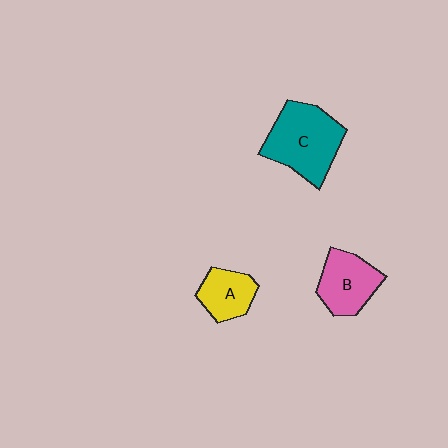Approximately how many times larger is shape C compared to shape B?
Approximately 1.5 times.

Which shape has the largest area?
Shape C (teal).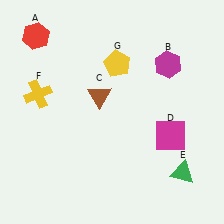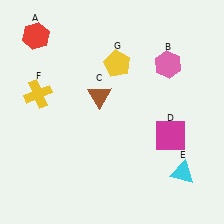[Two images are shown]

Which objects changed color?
B changed from magenta to pink. E changed from green to cyan.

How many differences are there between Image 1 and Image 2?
There are 2 differences between the two images.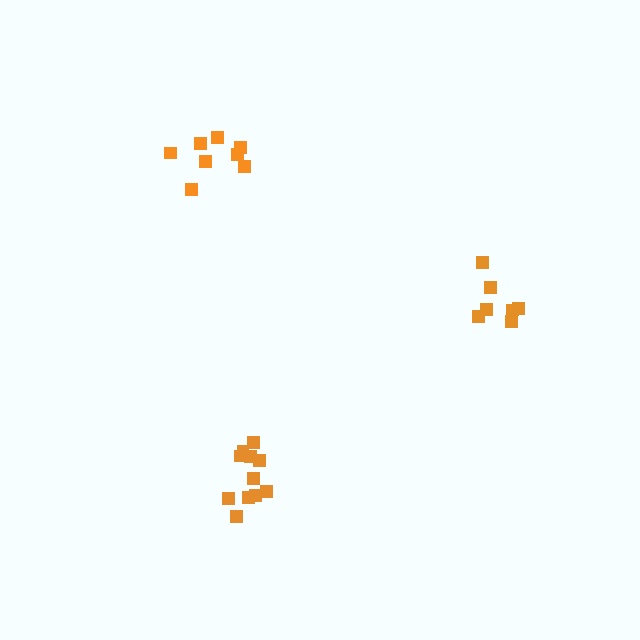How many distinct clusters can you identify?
There are 3 distinct clusters.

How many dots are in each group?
Group 1: 7 dots, Group 2: 11 dots, Group 3: 8 dots (26 total).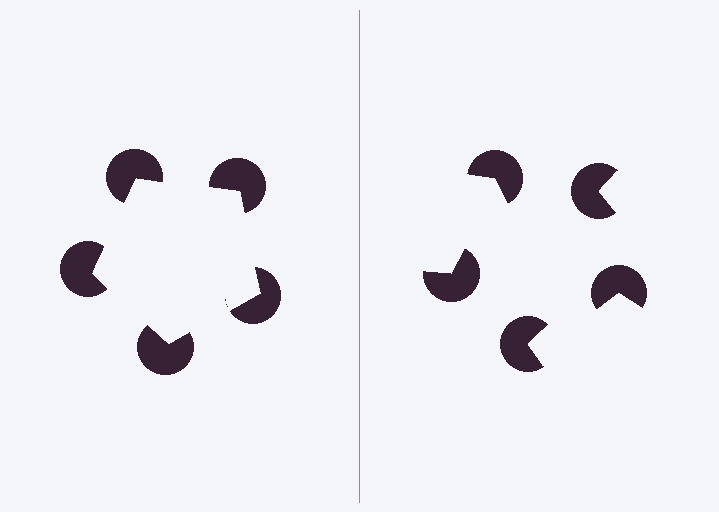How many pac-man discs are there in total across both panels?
10 — 5 on each side.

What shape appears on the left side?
An illusory pentagon.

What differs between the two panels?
The pac-man discs are positioned identically on both sides; only the wedge orientations differ. On the left they align to a pentagon; on the right they are misaligned.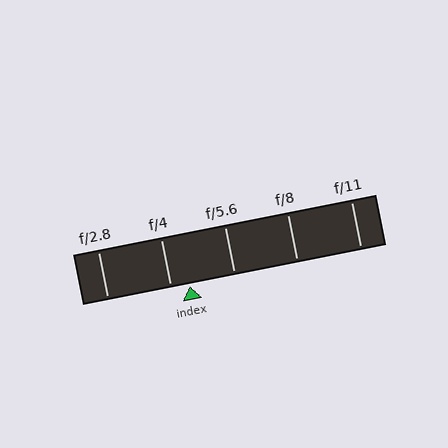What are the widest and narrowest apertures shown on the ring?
The widest aperture shown is f/2.8 and the narrowest is f/11.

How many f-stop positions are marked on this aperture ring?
There are 5 f-stop positions marked.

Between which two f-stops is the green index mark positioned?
The index mark is between f/4 and f/5.6.